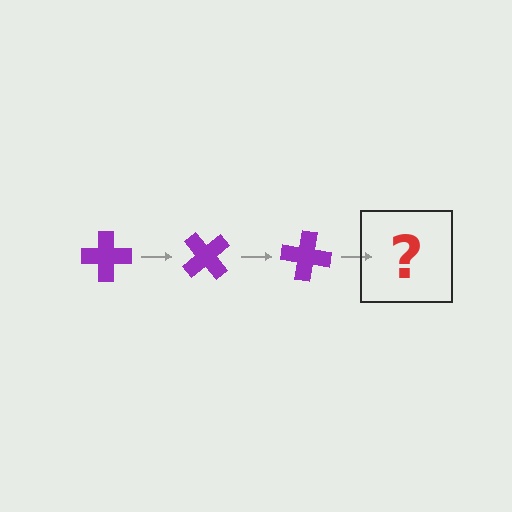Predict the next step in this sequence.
The next step is a purple cross rotated 150 degrees.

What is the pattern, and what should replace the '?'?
The pattern is that the cross rotates 50 degrees each step. The '?' should be a purple cross rotated 150 degrees.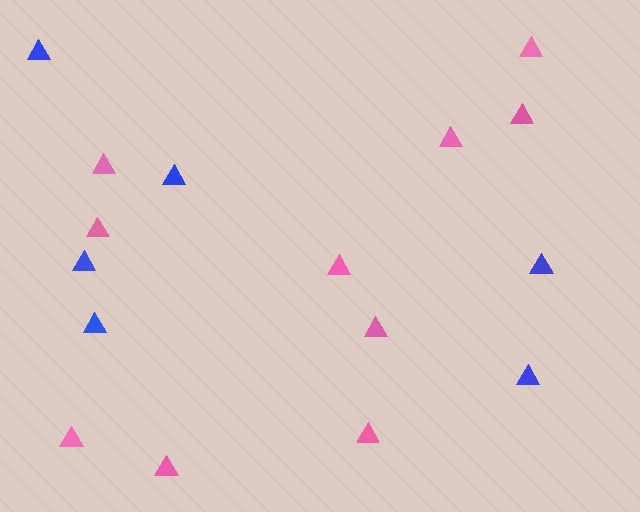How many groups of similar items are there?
There are 2 groups: one group of blue triangles (6) and one group of pink triangles (10).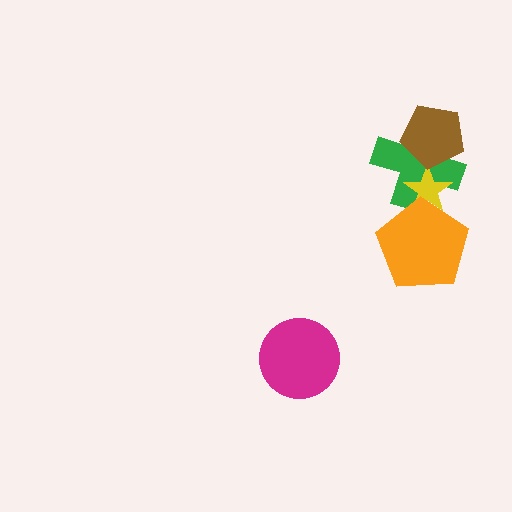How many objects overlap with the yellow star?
2 objects overlap with the yellow star.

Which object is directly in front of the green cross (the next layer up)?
The yellow star is directly in front of the green cross.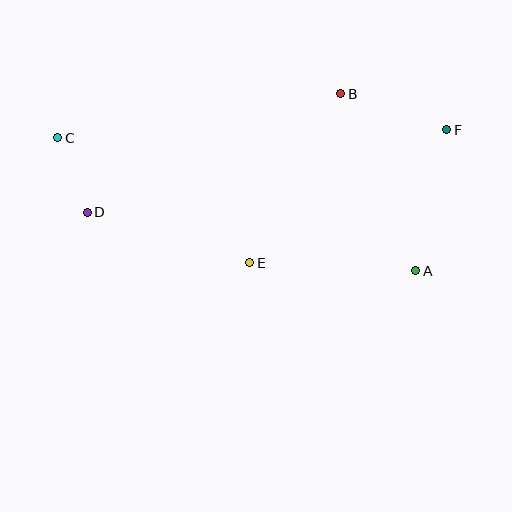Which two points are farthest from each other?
Points C and F are farthest from each other.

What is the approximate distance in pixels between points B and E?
The distance between B and E is approximately 192 pixels.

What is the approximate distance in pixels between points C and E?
The distance between C and E is approximately 229 pixels.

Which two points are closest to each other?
Points C and D are closest to each other.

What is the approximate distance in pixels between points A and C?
The distance between A and C is approximately 382 pixels.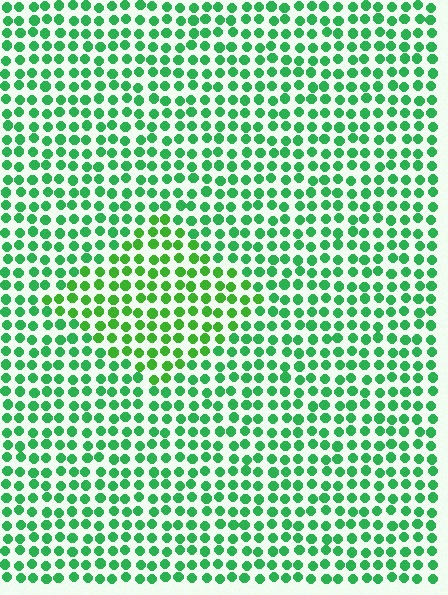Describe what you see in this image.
The image is filled with small green elements in a uniform arrangement. A diamond-shaped region is visible where the elements are tinted to a slightly different hue, forming a subtle color boundary.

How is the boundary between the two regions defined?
The boundary is defined purely by a slight shift in hue (about 24 degrees). Spacing, size, and orientation are identical on both sides.